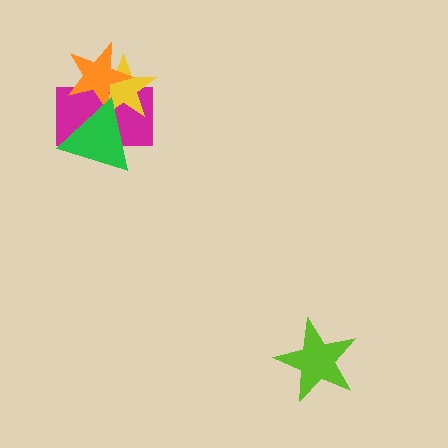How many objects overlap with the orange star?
3 objects overlap with the orange star.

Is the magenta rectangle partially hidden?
Yes, it is partially covered by another shape.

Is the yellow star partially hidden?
Yes, it is partially covered by another shape.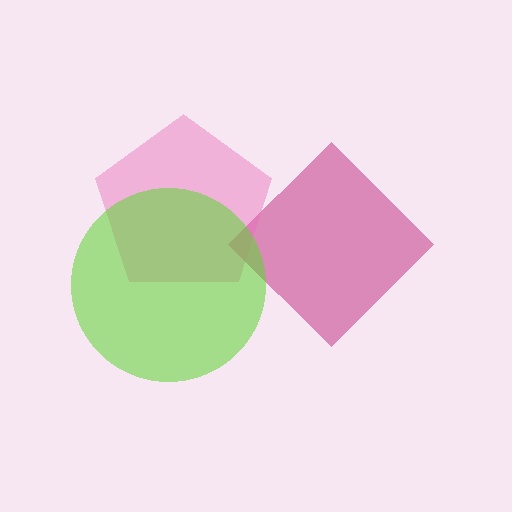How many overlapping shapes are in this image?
There are 3 overlapping shapes in the image.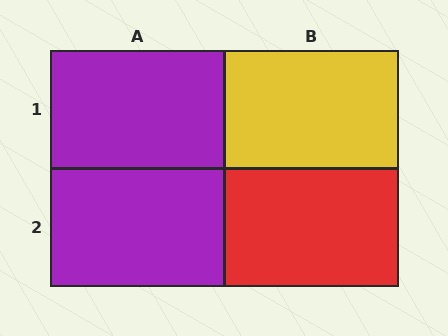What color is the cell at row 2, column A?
Purple.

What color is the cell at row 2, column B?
Red.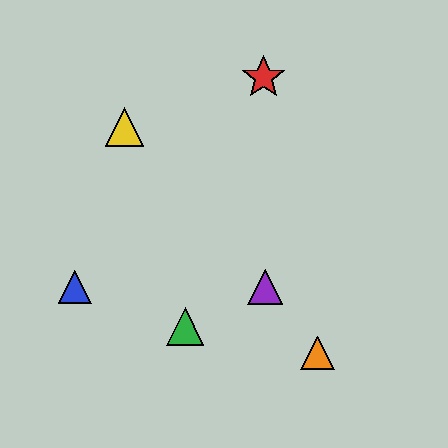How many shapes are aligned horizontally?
2 shapes (the blue triangle, the purple triangle) are aligned horizontally.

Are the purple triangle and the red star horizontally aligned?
No, the purple triangle is at y≈287 and the red star is at y≈77.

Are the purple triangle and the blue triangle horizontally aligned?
Yes, both are at y≈287.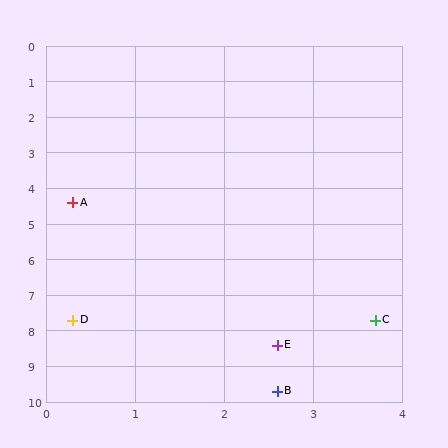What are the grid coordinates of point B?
Point B is at approximately (2.6, 9.7).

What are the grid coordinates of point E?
Point E is at approximately (2.6, 8.4).